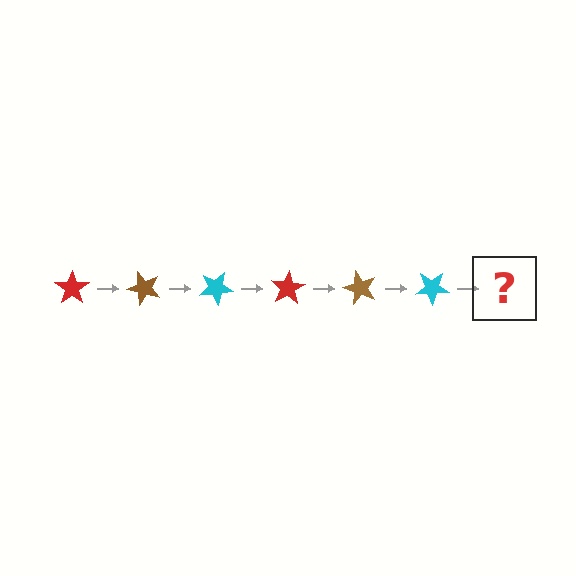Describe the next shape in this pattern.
It should be a red star, rotated 300 degrees from the start.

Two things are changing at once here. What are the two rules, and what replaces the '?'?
The two rules are that it rotates 50 degrees each step and the color cycles through red, brown, and cyan. The '?' should be a red star, rotated 300 degrees from the start.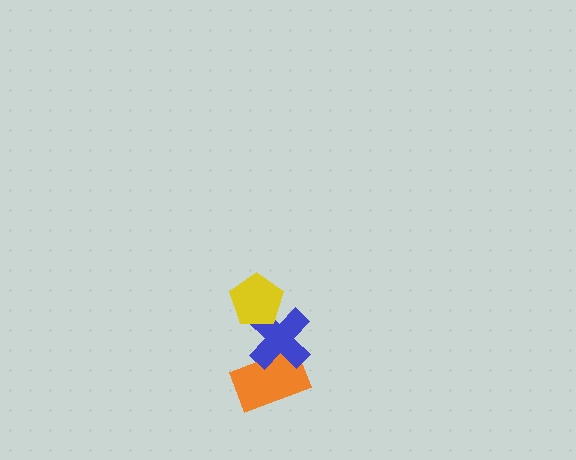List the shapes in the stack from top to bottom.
From top to bottom: the yellow pentagon, the blue cross, the orange rectangle.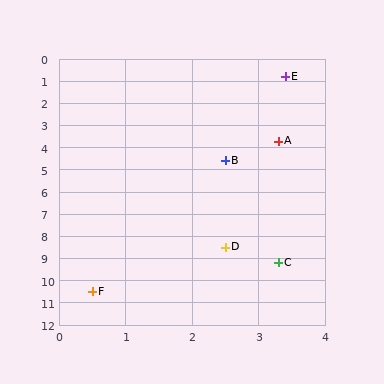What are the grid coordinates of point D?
Point D is at approximately (2.5, 8.5).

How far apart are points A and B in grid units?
Points A and B are about 1.2 grid units apart.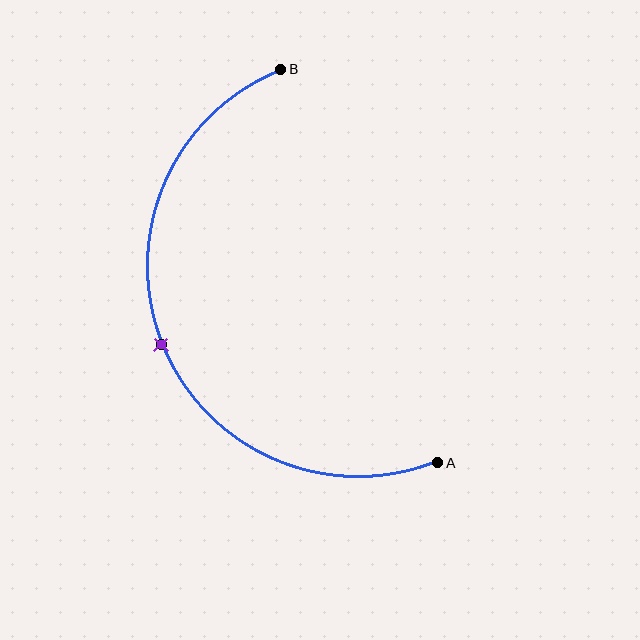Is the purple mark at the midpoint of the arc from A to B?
Yes. The purple mark lies on the arc at equal arc-length from both A and B — it is the arc midpoint.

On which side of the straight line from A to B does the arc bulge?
The arc bulges to the left of the straight line connecting A and B.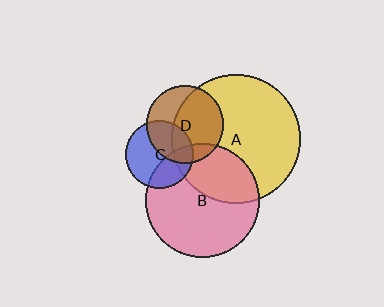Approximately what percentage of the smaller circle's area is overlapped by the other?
Approximately 40%.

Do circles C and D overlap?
Yes.